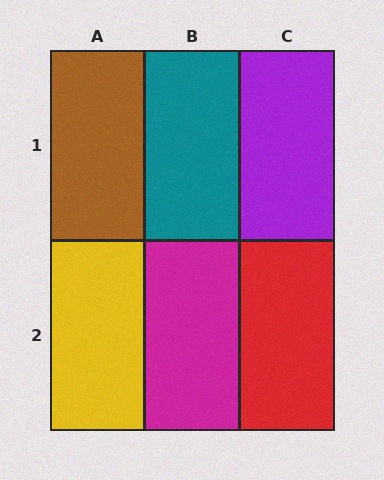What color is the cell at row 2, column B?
Magenta.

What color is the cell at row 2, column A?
Yellow.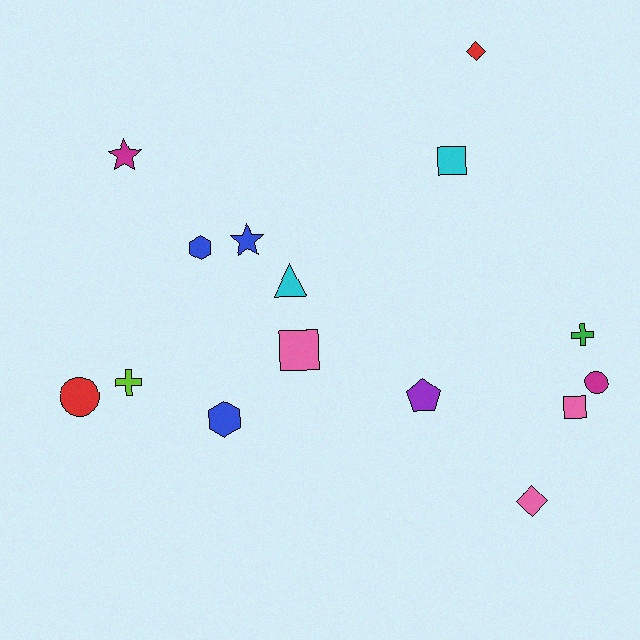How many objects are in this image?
There are 15 objects.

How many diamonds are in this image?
There are 2 diamonds.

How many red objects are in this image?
There are 2 red objects.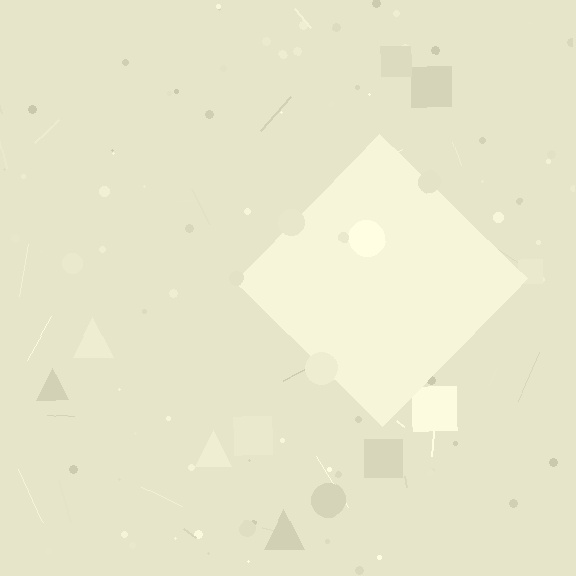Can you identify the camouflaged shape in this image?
The camouflaged shape is a diamond.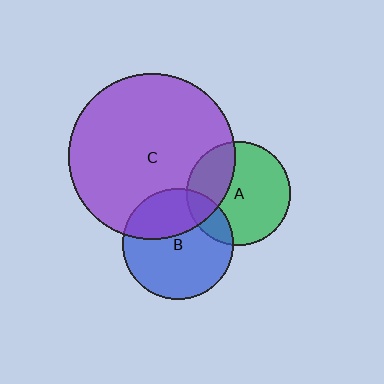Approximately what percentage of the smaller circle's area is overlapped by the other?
Approximately 30%.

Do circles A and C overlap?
Yes.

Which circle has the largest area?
Circle C (purple).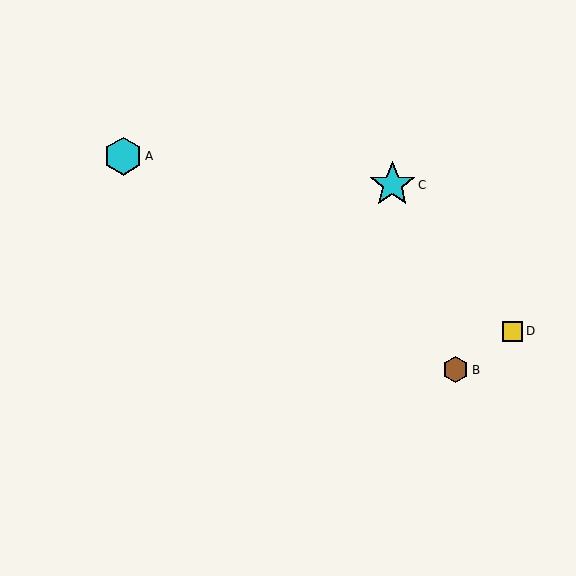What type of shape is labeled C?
Shape C is a cyan star.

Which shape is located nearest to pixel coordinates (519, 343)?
The yellow square (labeled D) at (512, 331) is nearest to that location.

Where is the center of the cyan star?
The center of the cyan star is at (392, 185).